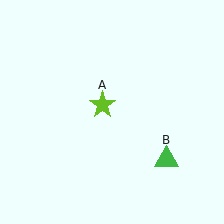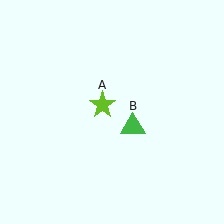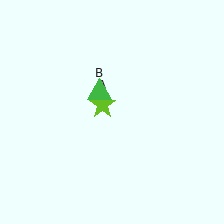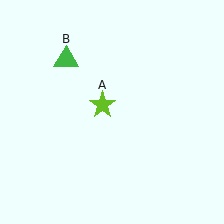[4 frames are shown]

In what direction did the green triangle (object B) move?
The green triangle (object B) moved up and to the left.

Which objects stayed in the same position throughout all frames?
Lime star (object A) remained stationary.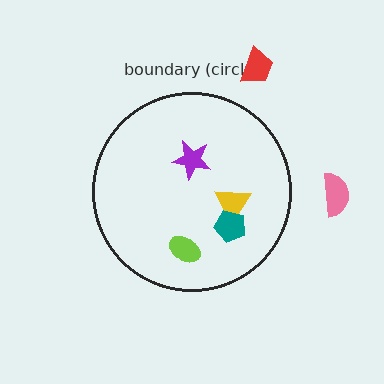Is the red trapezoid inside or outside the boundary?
Outside.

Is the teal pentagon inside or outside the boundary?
Inside.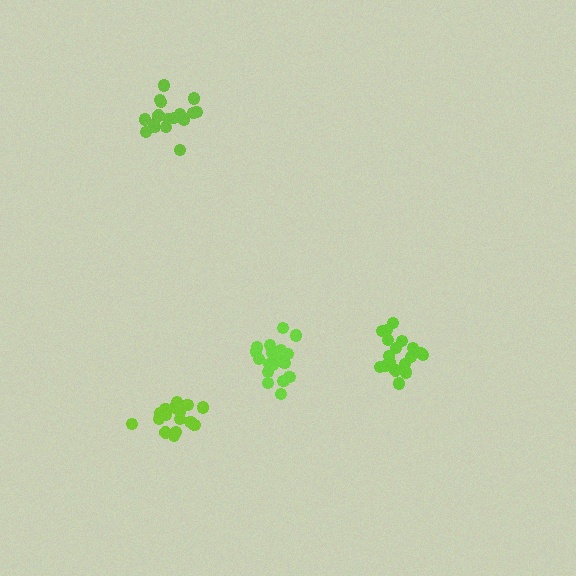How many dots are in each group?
Group 1: 20 dots, Group 2: 17 dots, Group 3: 18 dots, Group 4: 18 dots (73 total).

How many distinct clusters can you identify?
There are 4 distinct clusters.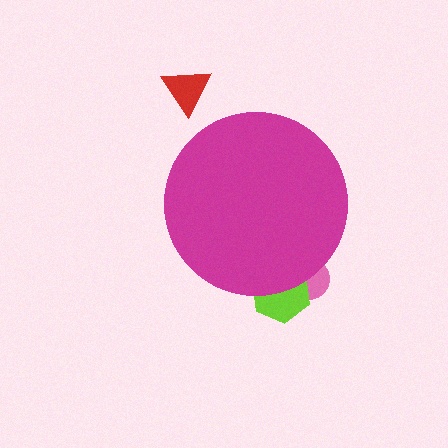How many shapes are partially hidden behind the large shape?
2 shapes are partially hidden.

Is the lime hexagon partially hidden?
Yes, the lime hexagon is partially hidden behind the magenta circle.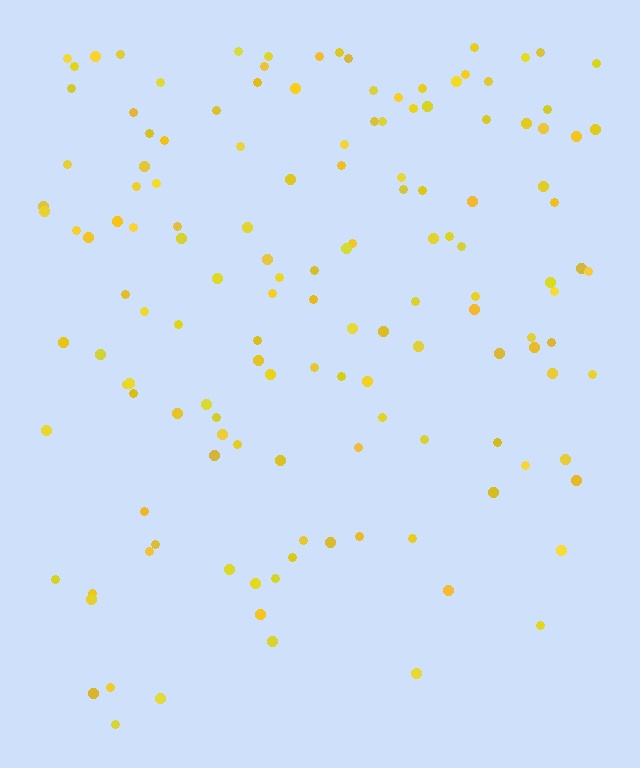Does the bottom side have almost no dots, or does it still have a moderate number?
Still a moderate number, just noticeably fewer than the top.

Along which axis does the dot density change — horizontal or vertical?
Vertical.